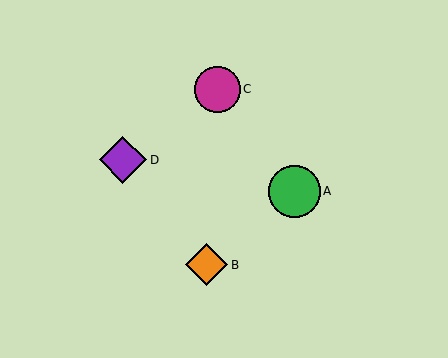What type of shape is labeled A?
Shape A is a green circle.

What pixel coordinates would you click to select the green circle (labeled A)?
Click at (294, 191) to select the green circle A.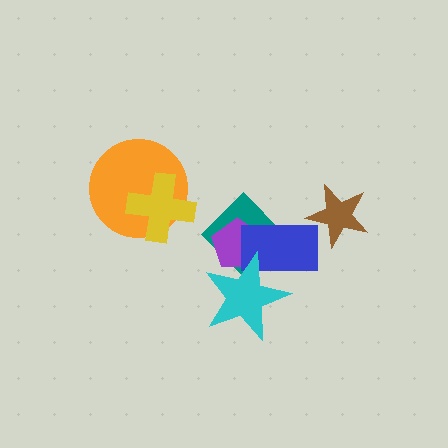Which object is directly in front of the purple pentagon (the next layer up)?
The blue rectangle is directly in front of the purple pentagon.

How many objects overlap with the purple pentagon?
3 objects overlap with the purple pentagon.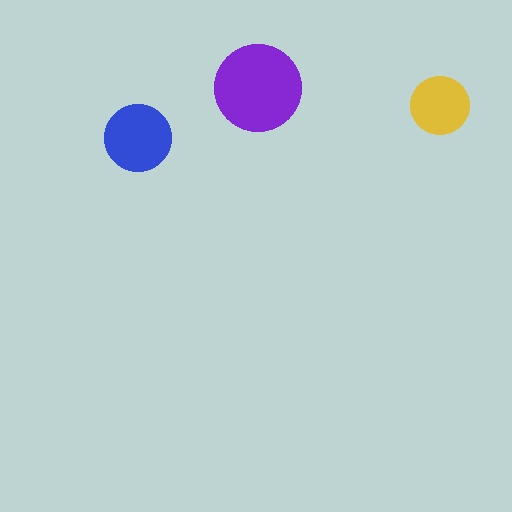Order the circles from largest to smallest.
the purple one, the blue one, the yellow one.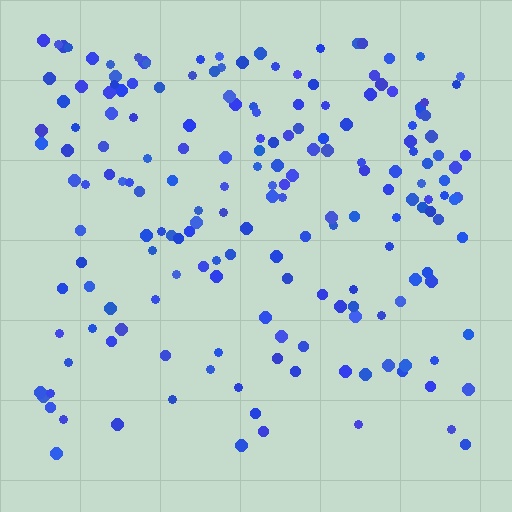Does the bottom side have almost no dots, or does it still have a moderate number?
Still a moderate number, just noticeably fewer than the top.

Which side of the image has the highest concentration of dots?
The top.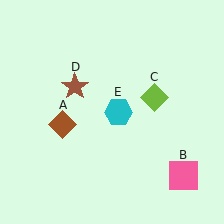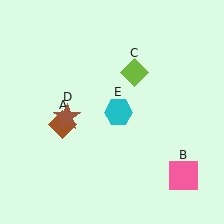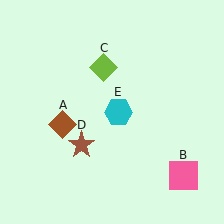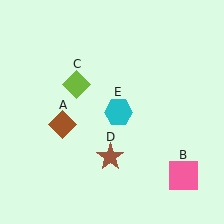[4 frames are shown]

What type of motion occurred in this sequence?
The lime diamond (object C), brown star (object D) rotated counterclockwise around the center of the scene.